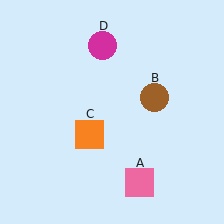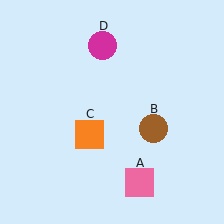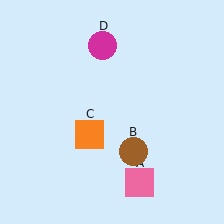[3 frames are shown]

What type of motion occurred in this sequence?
The brown circle (object B) rotated clockwise around the center of the scene.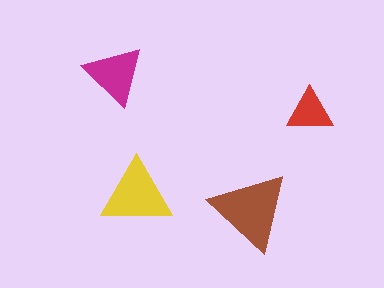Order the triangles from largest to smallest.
the brown one, the yellow one, the magenta one, the red one.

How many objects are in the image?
There are 4 objects in the image.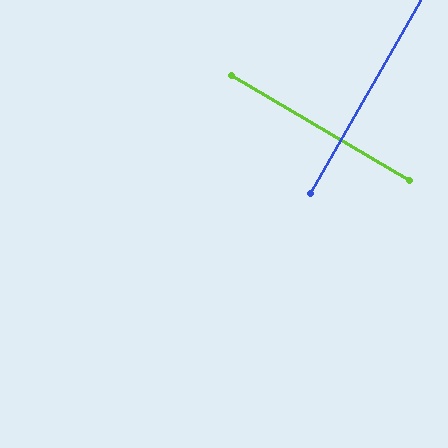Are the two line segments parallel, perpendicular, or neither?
Perpendicular — they meet at approximately 89°.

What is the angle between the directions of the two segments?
Approximately 89 degrees.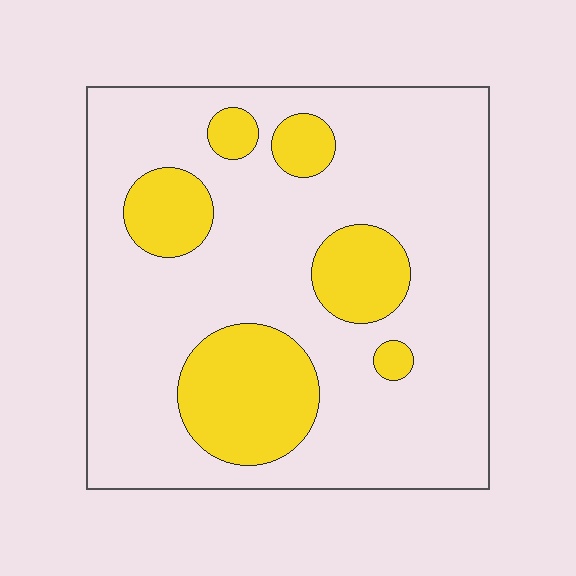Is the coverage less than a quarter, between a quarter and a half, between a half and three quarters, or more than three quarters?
Less than a quarter.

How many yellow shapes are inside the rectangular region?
6.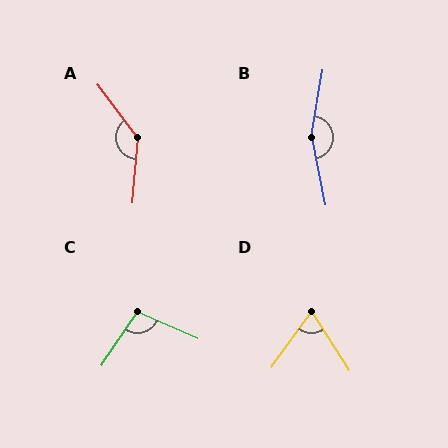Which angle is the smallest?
D, at approximately 68 degrees.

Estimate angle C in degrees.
Approximately 100 degrees.